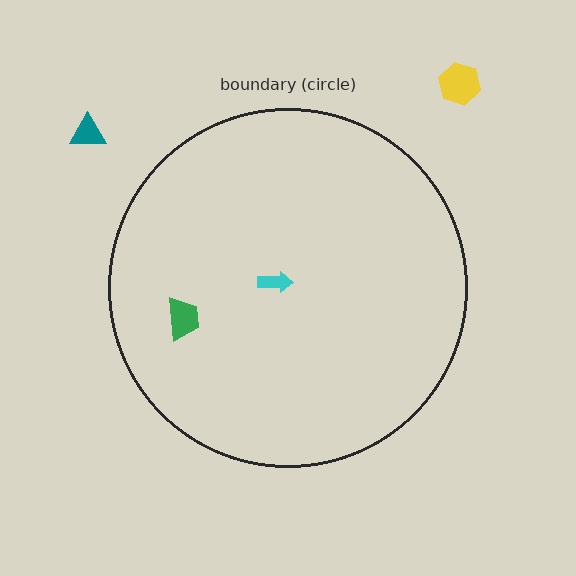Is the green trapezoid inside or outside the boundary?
Inside.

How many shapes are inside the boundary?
2 inside, 2 outside.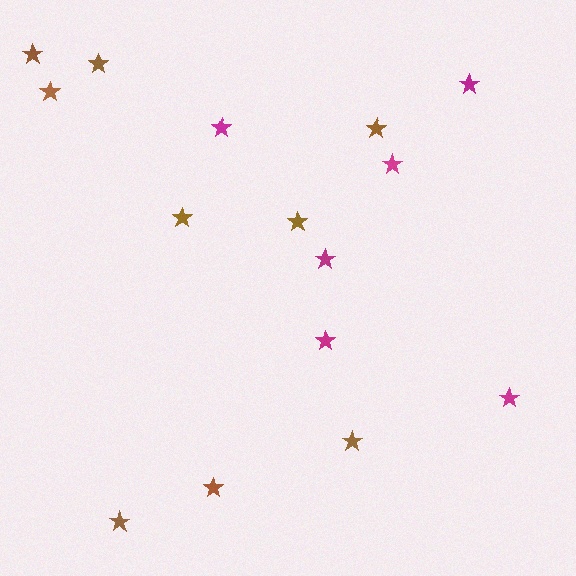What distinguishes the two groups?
There are 2 groups: one group of brown stars (9) and one group of magenta stars (6).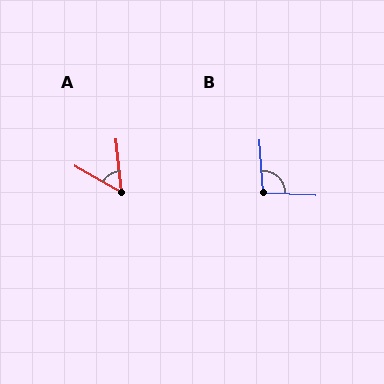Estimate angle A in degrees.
Approximately 55 degrees.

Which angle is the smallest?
A, at approximately 55 degrees.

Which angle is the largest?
B, at approximately 96 degrees.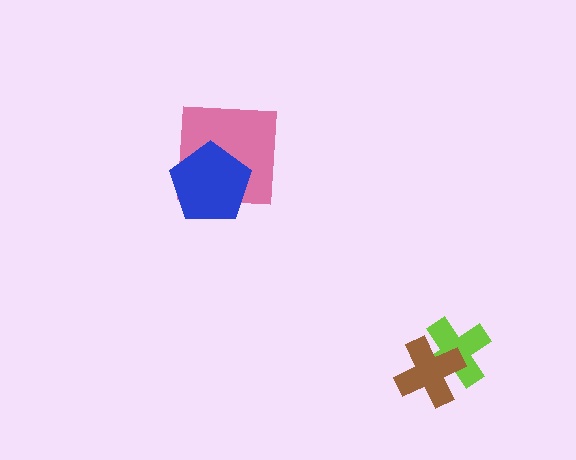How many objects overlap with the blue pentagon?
1 object overlaps with the blue pentagon.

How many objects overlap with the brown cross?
1 object overlaps with the brown cross.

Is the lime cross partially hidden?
Yes, it is partially covered by another shape.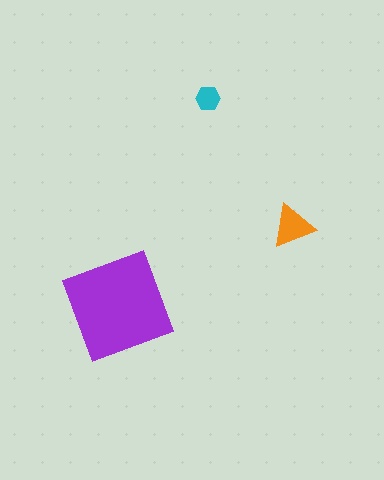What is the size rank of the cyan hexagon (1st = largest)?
3rd.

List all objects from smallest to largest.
The cyan hexagon, the orange triangle, the purple diamond.